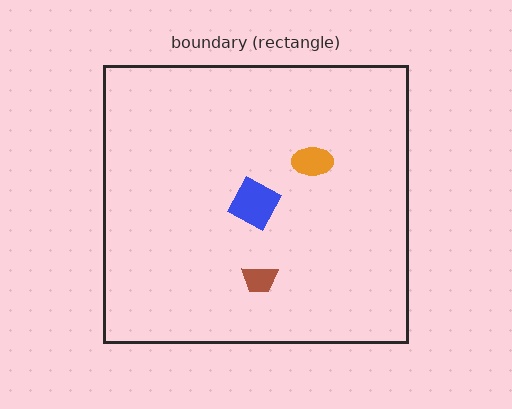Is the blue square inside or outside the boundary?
Inside.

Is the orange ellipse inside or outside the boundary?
Inside.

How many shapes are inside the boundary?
3 inside, 0 outside.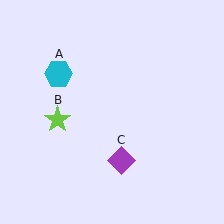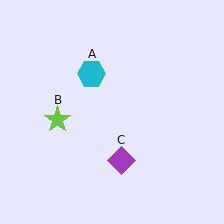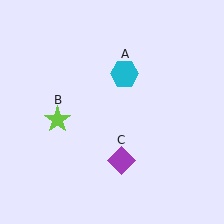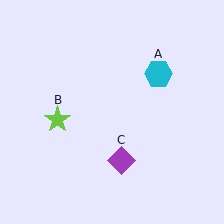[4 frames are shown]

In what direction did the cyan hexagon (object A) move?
The cyan hexagon (object A) moved right.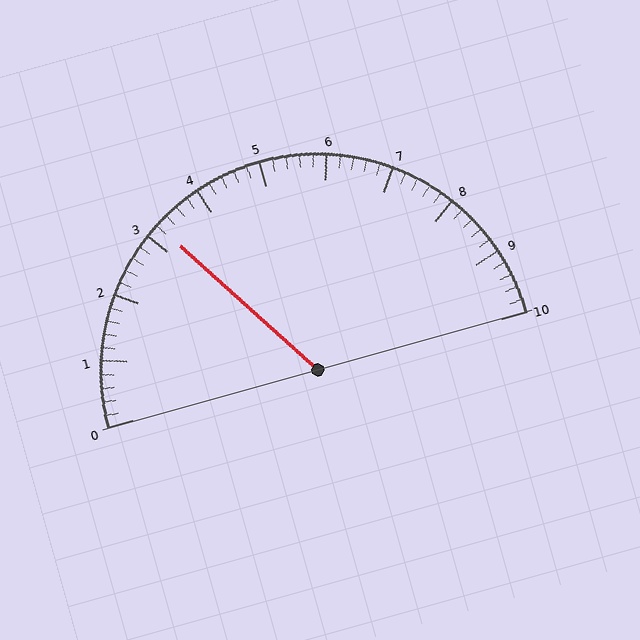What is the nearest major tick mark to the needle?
The nearest major tick mark is 3.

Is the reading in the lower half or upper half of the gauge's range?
The reading is in the lower half of the range (0 to 10).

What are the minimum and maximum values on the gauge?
The gauge ranges from 0 to 10.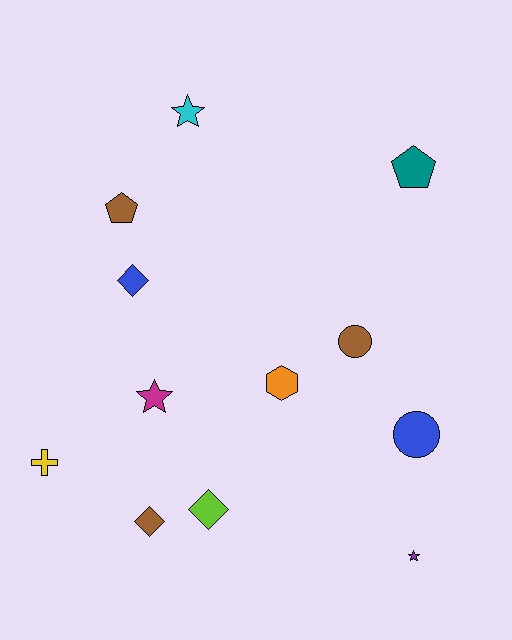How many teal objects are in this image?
There is 1 teal object.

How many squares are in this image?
There are no squares.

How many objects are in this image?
There are 12 objects.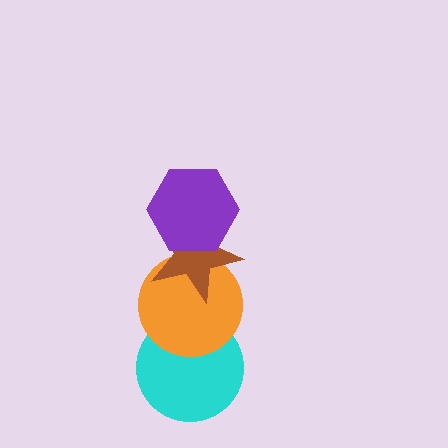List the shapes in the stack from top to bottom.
From top to bottom: the purple hexagon, the brown star, the orange circle, the cyan circle.